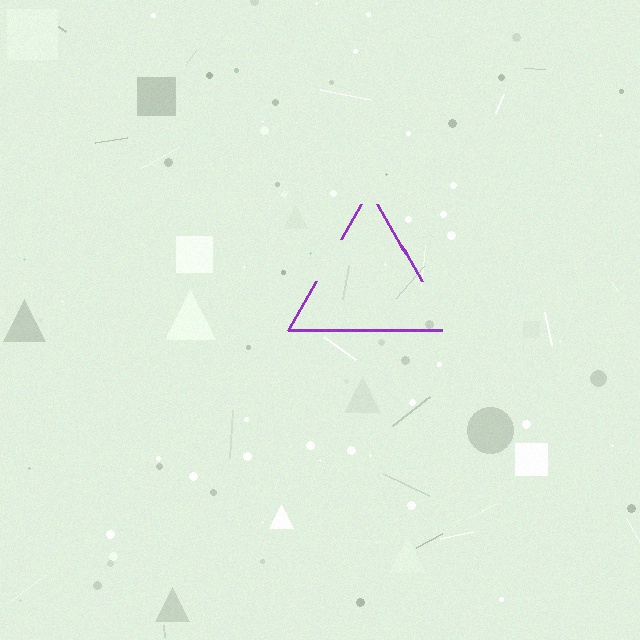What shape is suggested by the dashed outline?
The dashed outline suggests a triangle.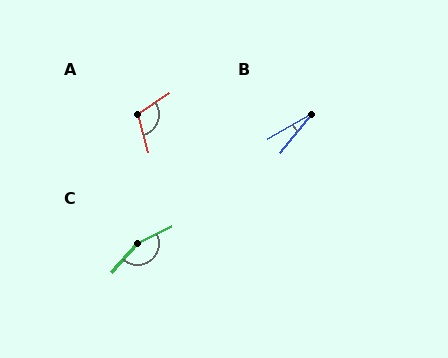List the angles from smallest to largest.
B (21°), A (109°), C (158°).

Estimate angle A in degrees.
Approximately 109 degrees.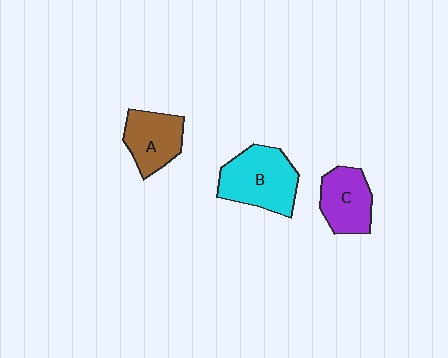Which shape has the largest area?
Shape B (cyan).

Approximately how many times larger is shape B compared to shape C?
Approximately 1.4 times.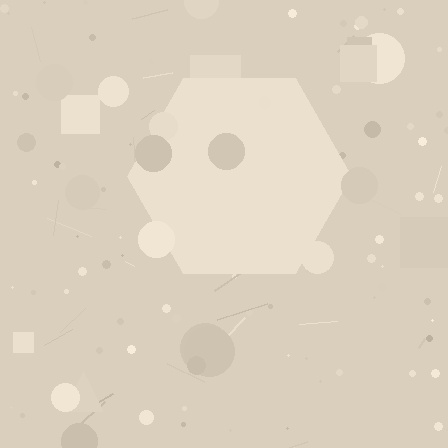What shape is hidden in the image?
A hexagon is hidden in the image.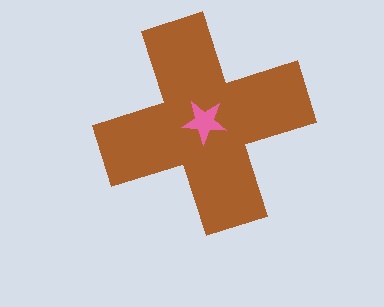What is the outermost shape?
The brown cross.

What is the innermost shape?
The pink star.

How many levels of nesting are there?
2.